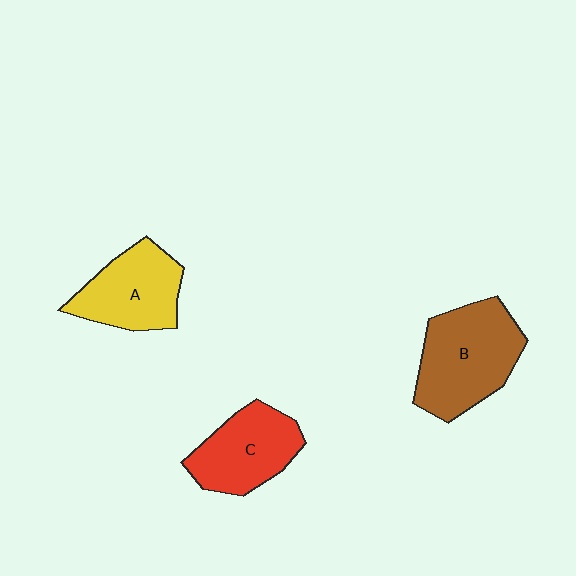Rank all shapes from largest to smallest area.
From largest to smallest: B (brown), A (yellow), C (red).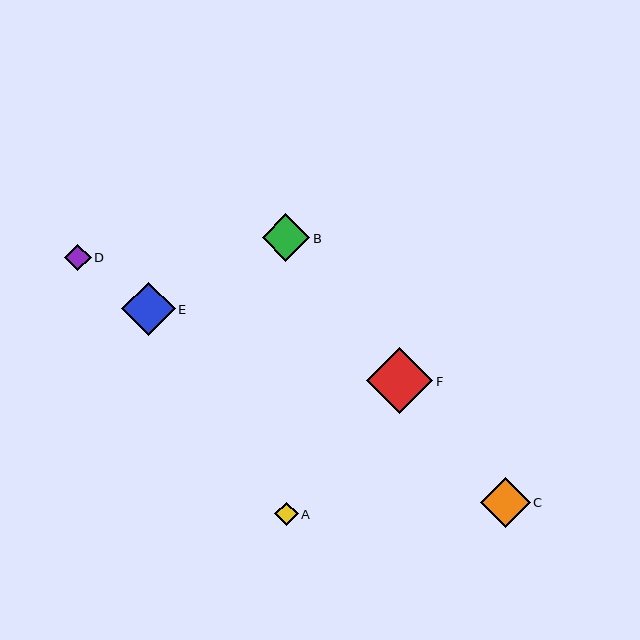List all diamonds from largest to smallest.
From largest to smallest: F, E, C, B, D, A.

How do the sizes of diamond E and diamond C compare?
Diamond E and diamond C are approximately the same size.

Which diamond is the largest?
Diamond F is the largest with a size of approximately 66 pixels.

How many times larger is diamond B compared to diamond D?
Diamond B is approximately 1.8 times the size of diamond D.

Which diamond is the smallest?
Diamond A is the smallest with a size of approximately 23 pixels.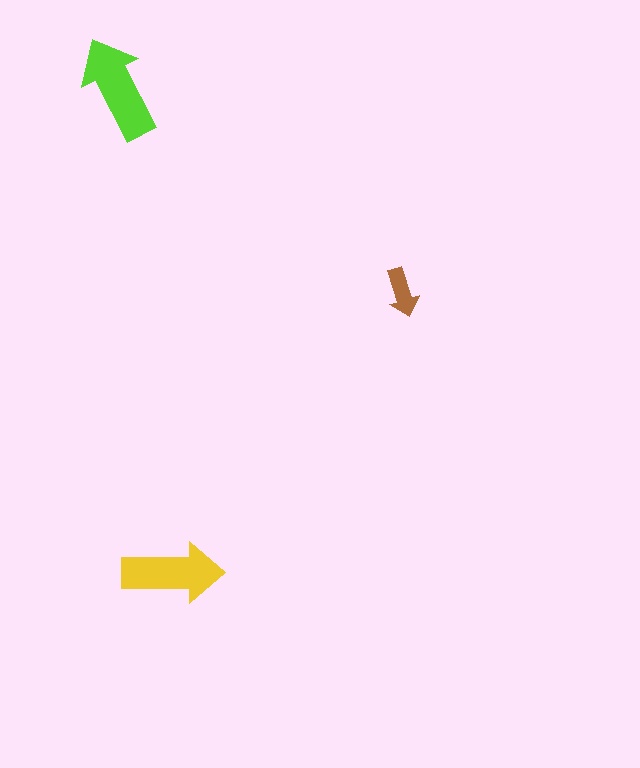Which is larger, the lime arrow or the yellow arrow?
The lime one.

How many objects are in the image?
There are 3 objects in the image.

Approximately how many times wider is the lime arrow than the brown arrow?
About 2 times wider.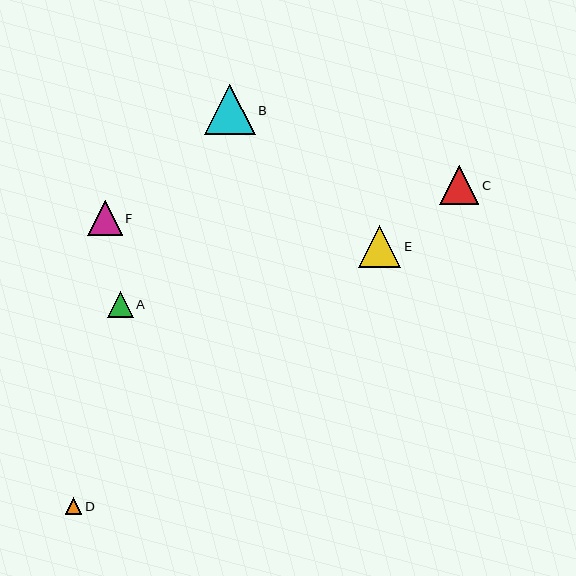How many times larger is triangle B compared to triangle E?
Triangle B is approximately 1.2 times the size of triangle E.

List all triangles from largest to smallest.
From largest to smallest: B, E, C, F, A, D.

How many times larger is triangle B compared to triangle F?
Triangle B is approximately 1.5 times the size of triangle F.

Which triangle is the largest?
Triangle B is the largest with a size of approximately 51 pixels.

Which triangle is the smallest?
Triangle D is the smallest with a size of approximately 17 pixels.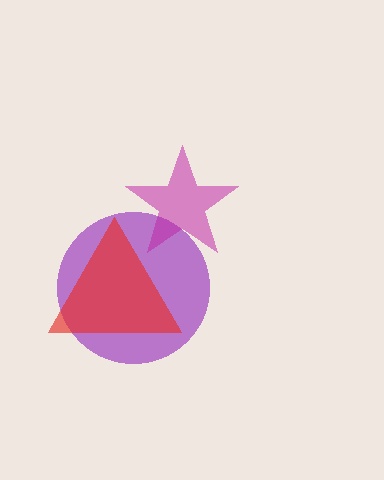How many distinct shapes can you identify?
There are 3 distinct shapes: a purple circle, a magenta star, a red triangle.